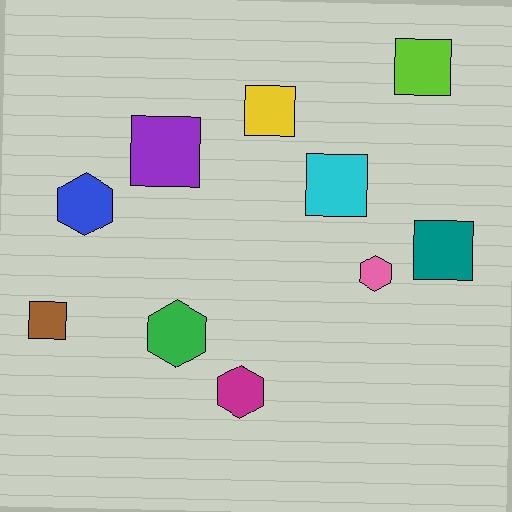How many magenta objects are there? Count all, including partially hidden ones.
There is 1 magenta object.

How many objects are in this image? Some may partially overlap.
There are 10 objects.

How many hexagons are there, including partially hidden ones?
There are 4 hexagons.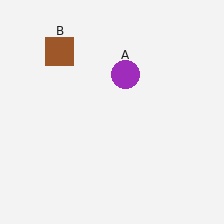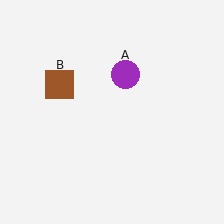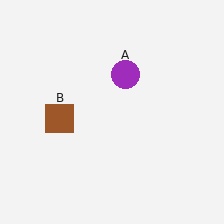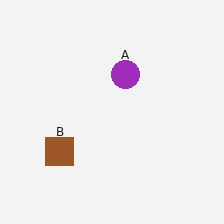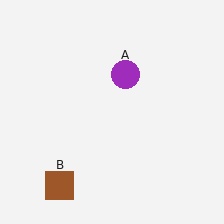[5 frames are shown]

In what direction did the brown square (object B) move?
The brown square (object B) moved down.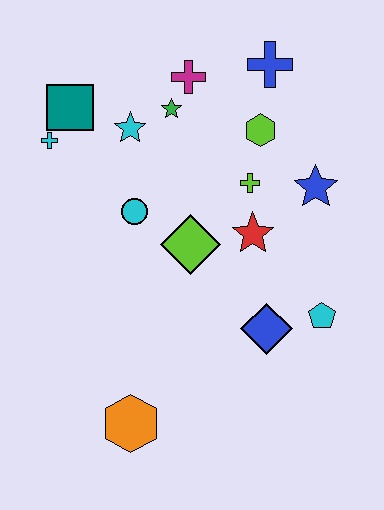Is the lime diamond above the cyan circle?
No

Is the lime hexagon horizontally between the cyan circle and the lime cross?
No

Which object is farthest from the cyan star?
The orange hexagon is farthest from the cyan star.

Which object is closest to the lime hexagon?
The lime cross is closest to the lime hexagon.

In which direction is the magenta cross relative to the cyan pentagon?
The magenta cross is above the cyan pentagon.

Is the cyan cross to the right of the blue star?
No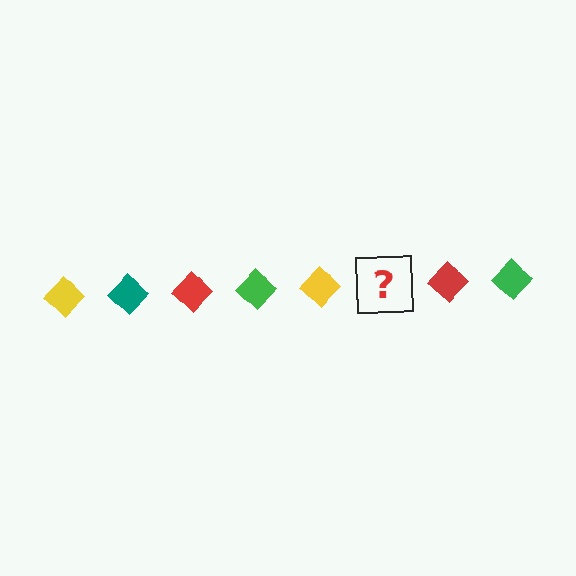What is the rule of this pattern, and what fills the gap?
The rule is that the pattern cycles through yellow, teal, red, green diamonds. The gap should be filled with a teal diamond.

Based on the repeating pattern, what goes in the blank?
The blank should be a teal diamond.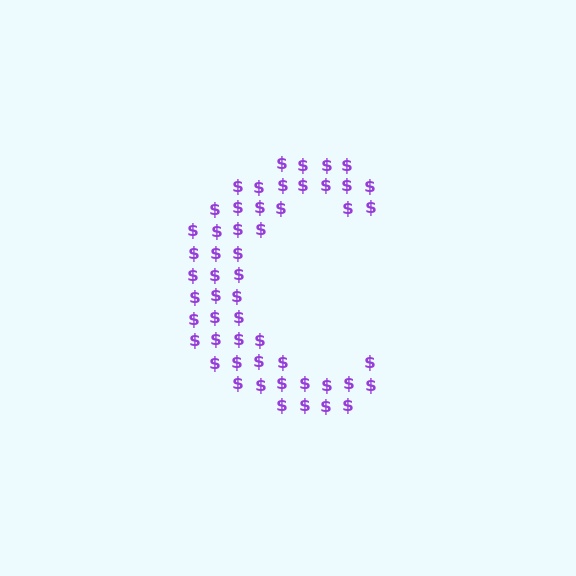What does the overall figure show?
The overall figure shows the letter C.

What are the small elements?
The small elements are dollar signs.